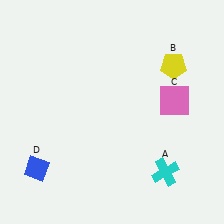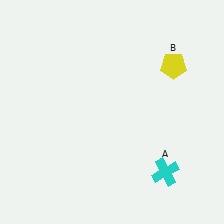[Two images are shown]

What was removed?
The pink square (C), the blue diamond (D) were removed in Image 2.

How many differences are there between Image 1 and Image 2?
There are 2 differences between the two images.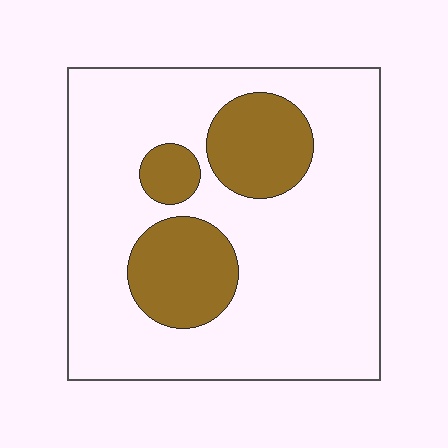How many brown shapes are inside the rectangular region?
3.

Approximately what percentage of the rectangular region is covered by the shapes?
Approximately 20%.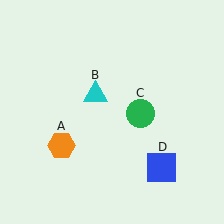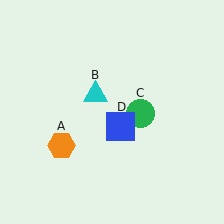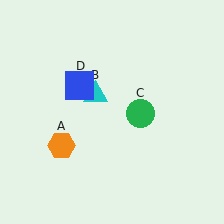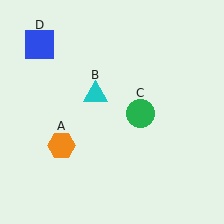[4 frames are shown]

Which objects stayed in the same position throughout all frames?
Orange hexagon (object A) and cyan triangle (object B) and green circle (object C) remained stationary.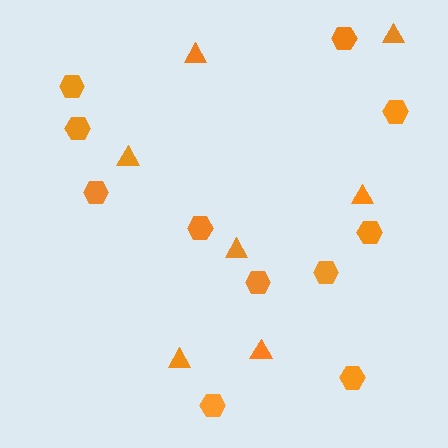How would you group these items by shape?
There are 2 groups: one group of hexagons (11) and one group of triangles (7).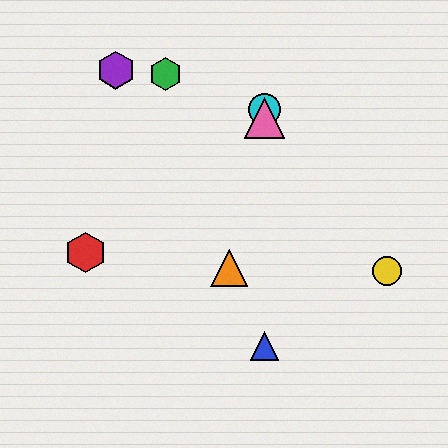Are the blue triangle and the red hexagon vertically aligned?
No, the blue triangle is at x≈264 and the red hexagon is at x≈85.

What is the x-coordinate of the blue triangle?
The blue triangle is at x≈264.